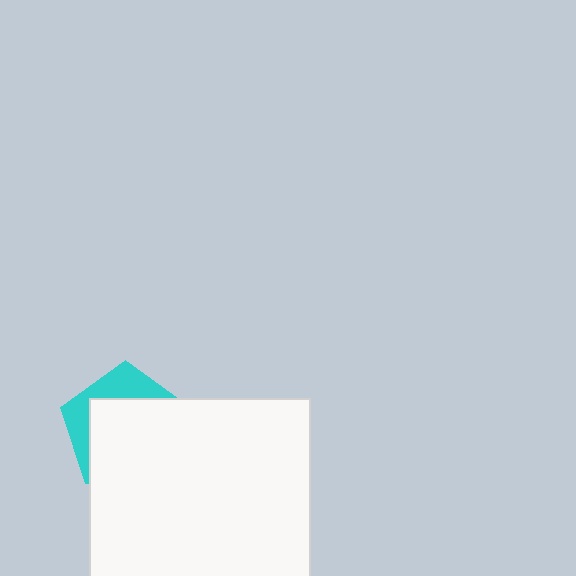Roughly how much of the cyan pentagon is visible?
A small part of it is visible (roughly 31%).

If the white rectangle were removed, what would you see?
You would see the complete cyan pentagon.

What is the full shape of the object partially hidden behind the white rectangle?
The partially hidden object is a cyan pentagon.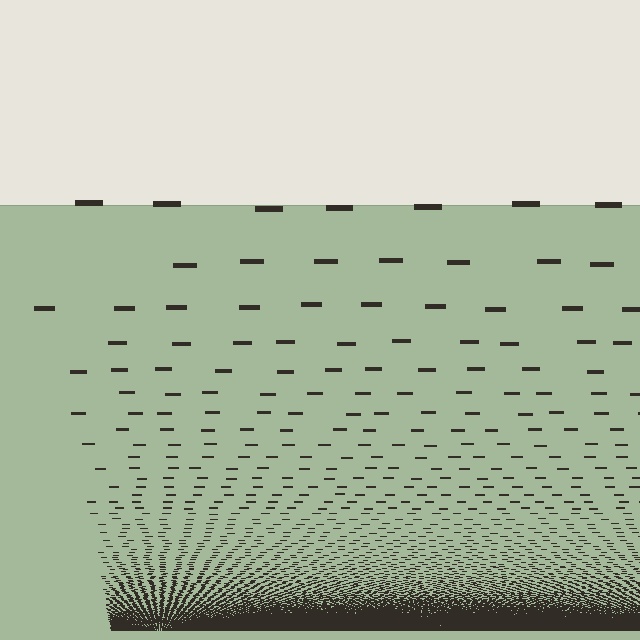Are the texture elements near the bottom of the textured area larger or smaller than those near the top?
Smaller. The gradient is inverted — elements near the bottom are smaller and denser.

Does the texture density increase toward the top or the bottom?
Density increases toward the bottom.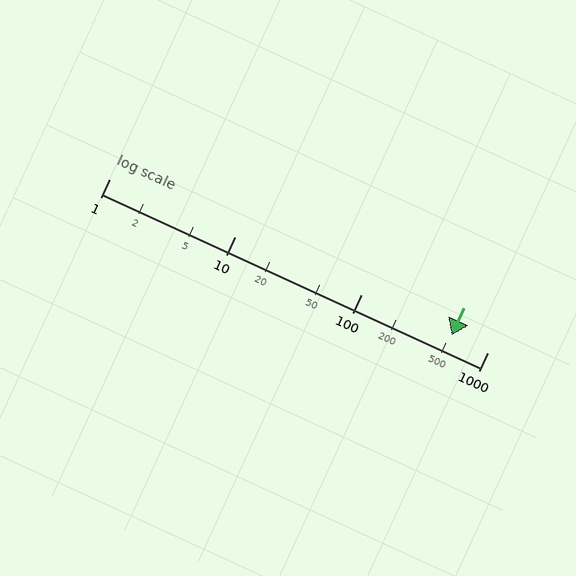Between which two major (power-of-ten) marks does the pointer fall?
The pointer is between 100 and 1000.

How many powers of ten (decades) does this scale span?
The scale spans 3 decades, from 1 to 1000.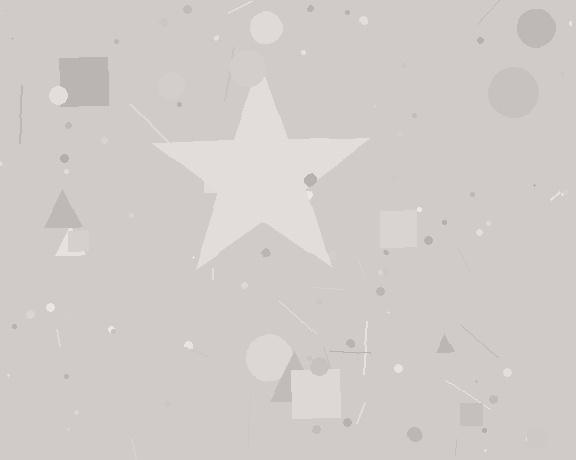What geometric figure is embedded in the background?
A star is embedded in the background.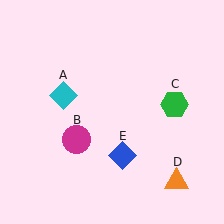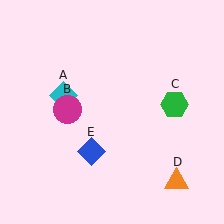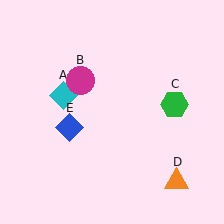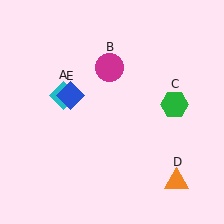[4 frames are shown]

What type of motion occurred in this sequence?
The magenta circle (object B), blue diamond (object E) rotated clockwise around the center of the scene.